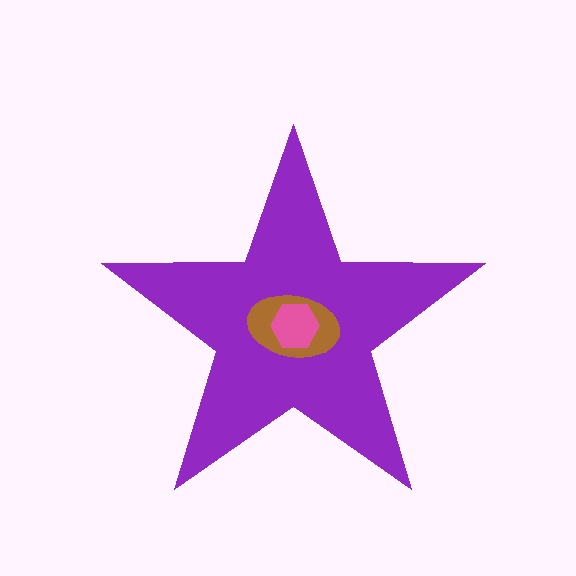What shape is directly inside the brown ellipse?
The pink hexagon.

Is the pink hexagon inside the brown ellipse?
Yes.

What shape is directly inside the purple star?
The brown ellipse.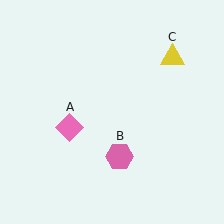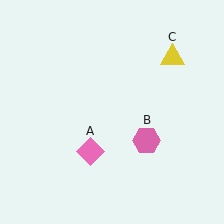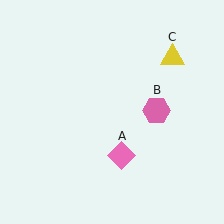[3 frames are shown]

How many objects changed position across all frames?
2 objects changed position: pink diamond (object A), pink hexagon (object B).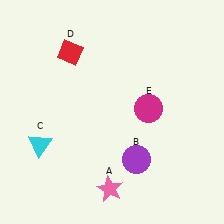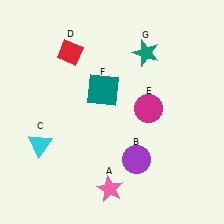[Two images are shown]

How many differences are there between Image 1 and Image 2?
There are 2 differences between the two images.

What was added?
A teal square (F), a teal star (G) were added in Image 2.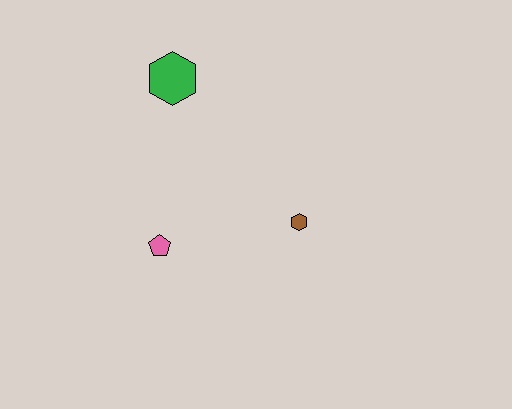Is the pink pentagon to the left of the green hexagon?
Yes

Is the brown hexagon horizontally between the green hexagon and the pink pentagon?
No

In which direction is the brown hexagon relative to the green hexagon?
The brown hexagon is below the green hexagon.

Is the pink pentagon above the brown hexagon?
No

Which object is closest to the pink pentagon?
The brown hexagon is closest to the pink pentagon.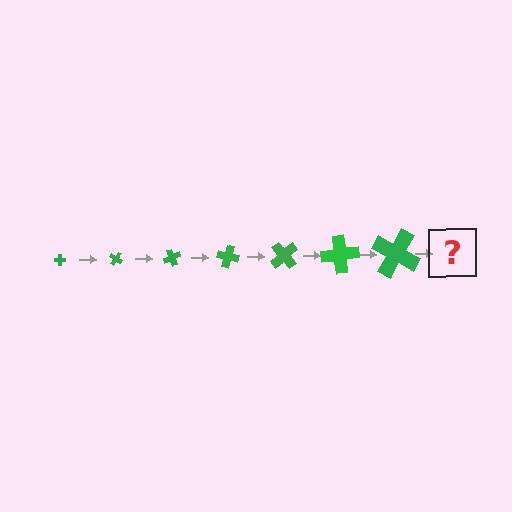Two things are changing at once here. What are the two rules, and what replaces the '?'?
The two rules are that the cross grows larger each step and it rotates 35 degrees each step. The '?' should be a cross, larger than the previous one and rotated 245 degrees from the start.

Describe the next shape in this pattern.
It should be a cross, larger than the previous one and rotated 245 degrees from the start.